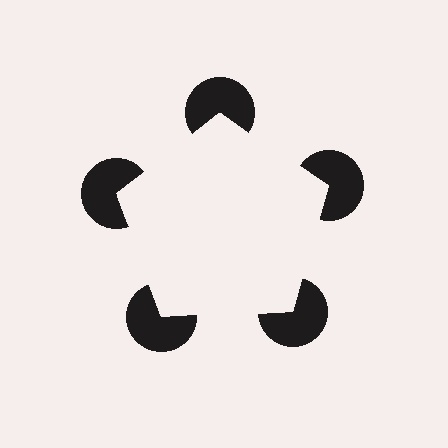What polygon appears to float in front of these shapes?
An illusory pentagon — its edges are inferred from the aligned wedge cuts in the pac-man discs, not physically drawn.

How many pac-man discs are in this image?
There are 5 — one at each vertex of the illusory pentagon.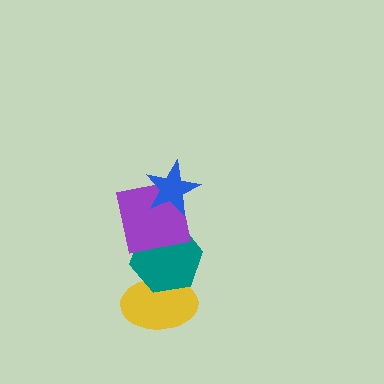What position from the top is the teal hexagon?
The teal hexagon is 3rd from the top.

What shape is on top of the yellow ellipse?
The teal hexagon is on top of the yellow ellipse.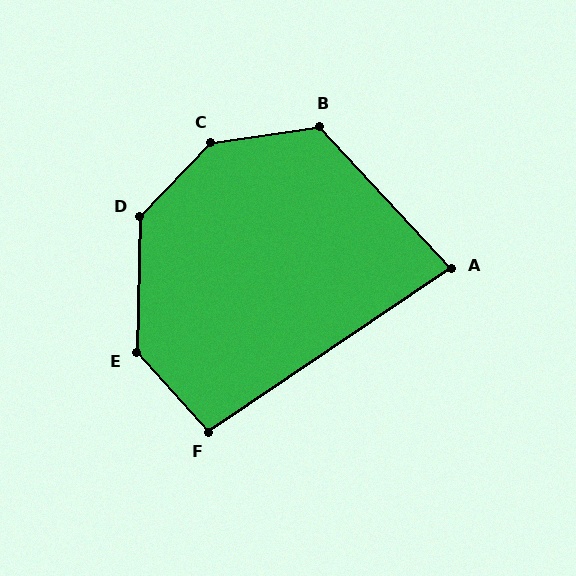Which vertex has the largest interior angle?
C, at approximately 142 degrees.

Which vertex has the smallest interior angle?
A, at approximately 81 degrees.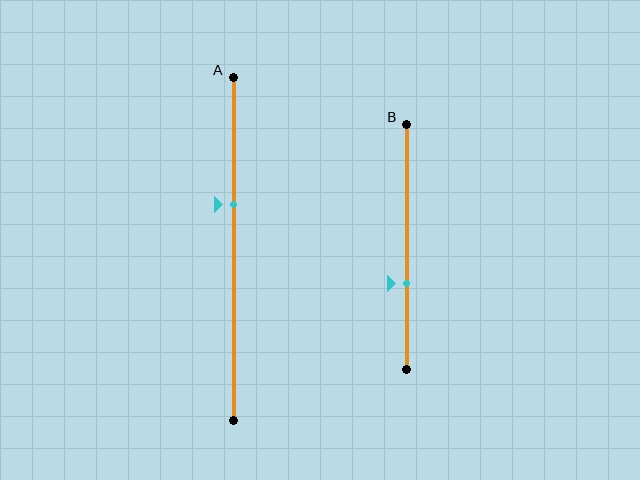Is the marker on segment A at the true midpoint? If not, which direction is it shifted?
No, the marker on segment A is shifted upward by about 13% of the segment length.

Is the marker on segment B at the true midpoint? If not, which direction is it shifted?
No, the marker on segment B is shifted downward by about 15% of the segment length.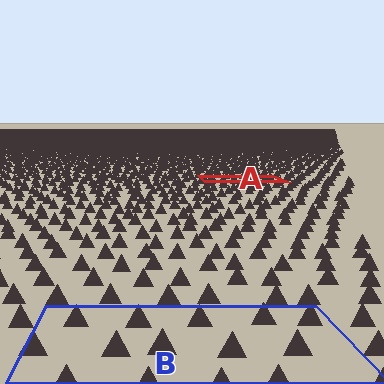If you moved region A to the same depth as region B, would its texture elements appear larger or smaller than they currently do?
They would appear larger. At a closer depth, the same texture elements are projected at a bigger on-screen size.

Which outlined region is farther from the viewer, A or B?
Region A is farther from the viewer — the texture elements inside it appear smaller and more densely packed.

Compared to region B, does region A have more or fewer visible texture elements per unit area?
Region A has more texture elements per unit area — they are packed more densely because it is farther away.